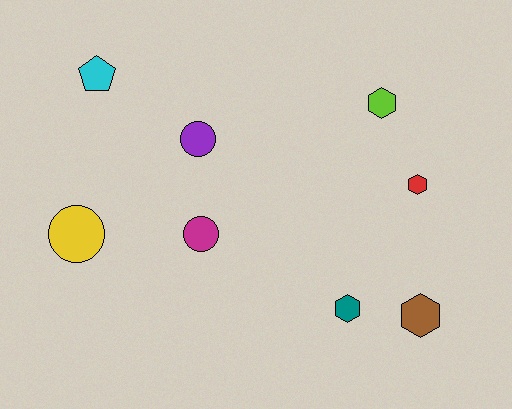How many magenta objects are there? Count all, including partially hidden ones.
There is 1 magenta object.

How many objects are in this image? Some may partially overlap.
There are 8 objects.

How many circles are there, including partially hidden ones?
There are 3 circles.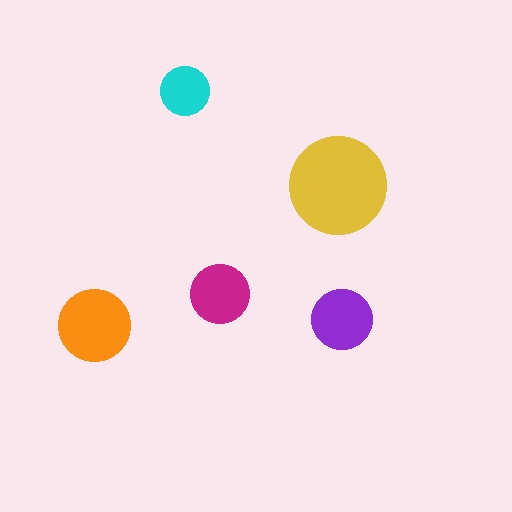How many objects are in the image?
There are 5 objects in the image.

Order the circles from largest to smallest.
the yellow one, the orange one, the purple one, the magenta one, the cyan one.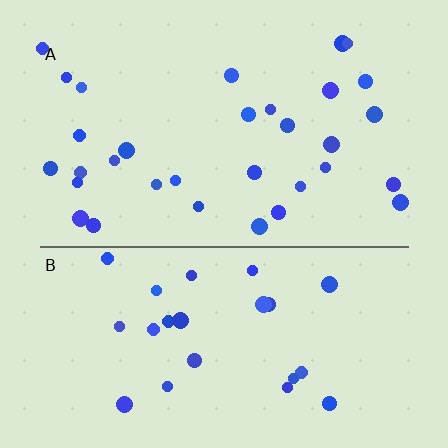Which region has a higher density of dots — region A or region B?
A (the top).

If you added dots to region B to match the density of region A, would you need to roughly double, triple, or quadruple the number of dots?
Approximately double.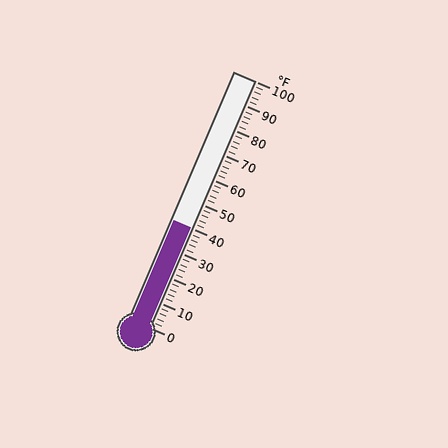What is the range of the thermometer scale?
The thermometer scale ranges from 0°F to 100°F.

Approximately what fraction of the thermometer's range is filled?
The thermometer is filled to approximately 40% of its range.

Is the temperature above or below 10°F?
The temperature is above 10°F.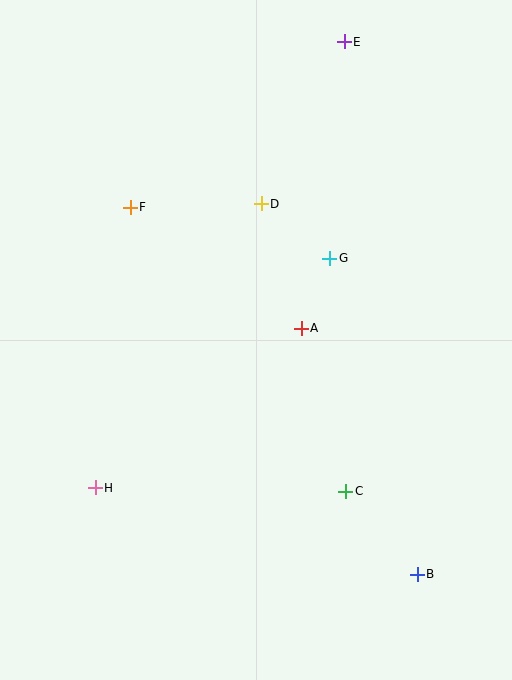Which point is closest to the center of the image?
Point A at (301, 329) is closest to the center.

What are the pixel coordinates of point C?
Point C is at (346, 491).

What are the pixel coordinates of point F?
Point F is at (130, 207).